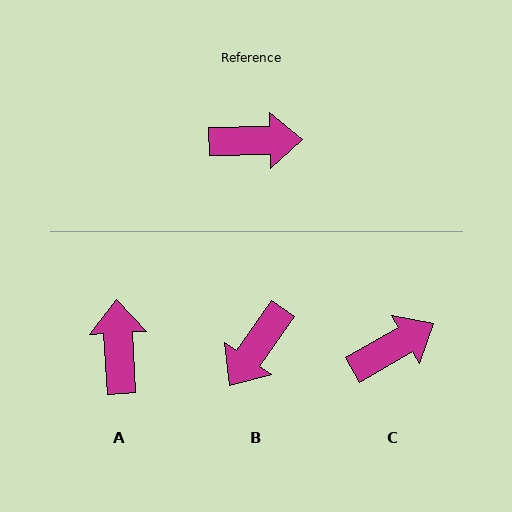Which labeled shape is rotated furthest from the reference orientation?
B, about 126 degrees away.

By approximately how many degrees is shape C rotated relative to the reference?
Approximately 29 degrees counter-clockwise.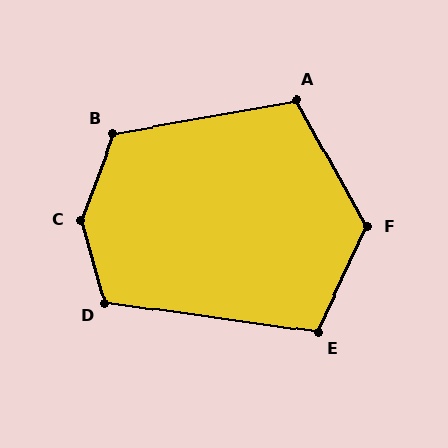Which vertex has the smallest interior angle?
E, at approximately 107 degrees.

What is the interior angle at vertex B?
Approximately 121 degrees (obtuse).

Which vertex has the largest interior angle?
C, at approximately 144 degrees.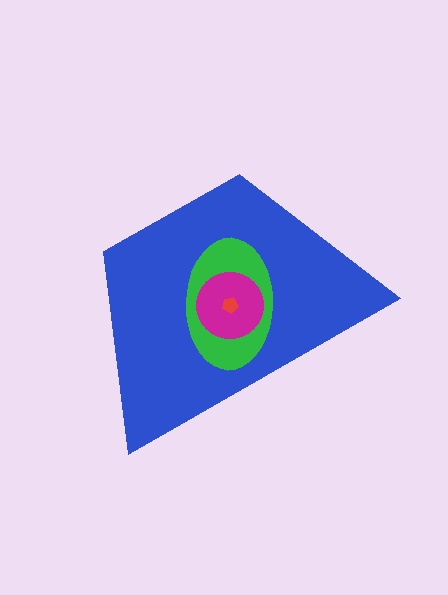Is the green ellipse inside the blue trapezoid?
Yes.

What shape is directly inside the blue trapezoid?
The green ellipse.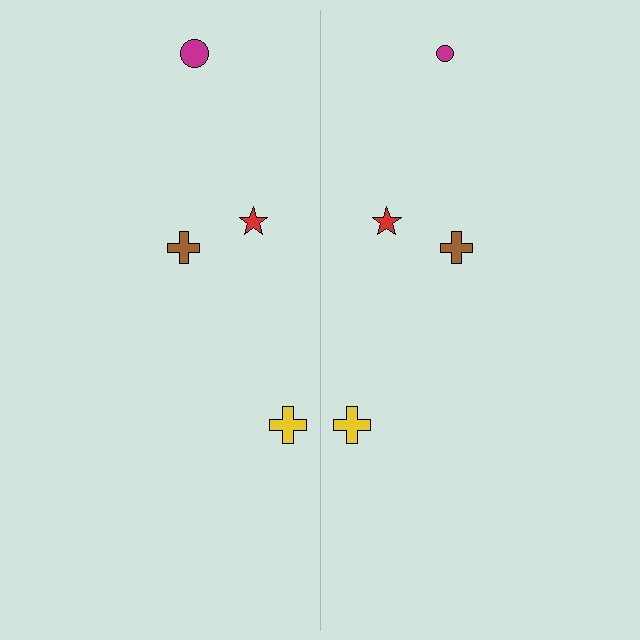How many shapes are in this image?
There are 8 shapes in this image.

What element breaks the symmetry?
The magenta circle on the right side has a different size than its mirror counterpart.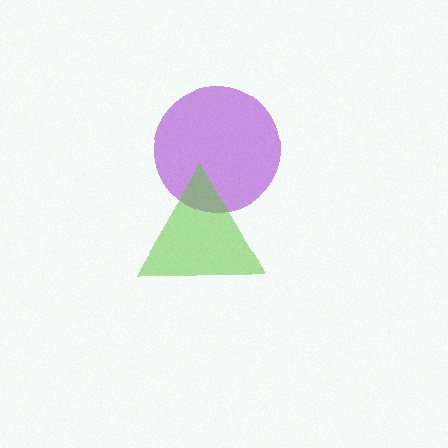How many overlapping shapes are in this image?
There are 2 overlapping shapes in the image.